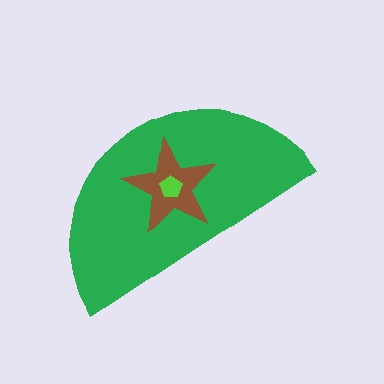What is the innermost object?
The lime pentagon.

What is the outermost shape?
The green semicircle.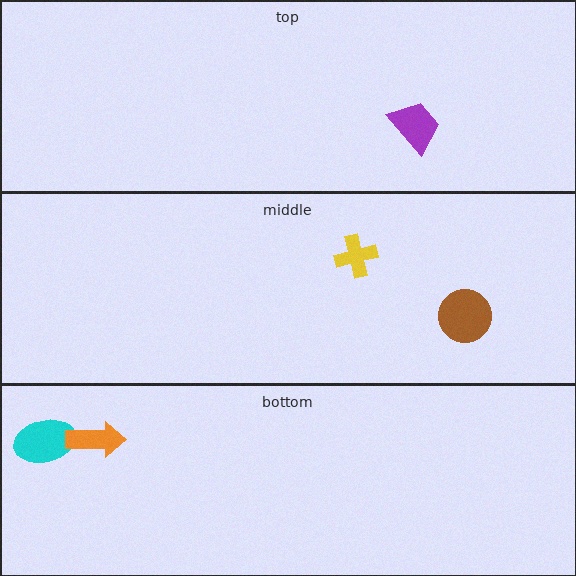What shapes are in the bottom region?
The cyan ellipse, the orange arrow.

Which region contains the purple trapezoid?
The top region.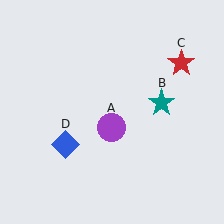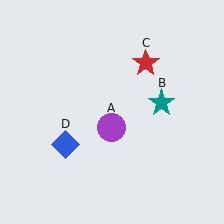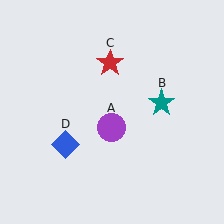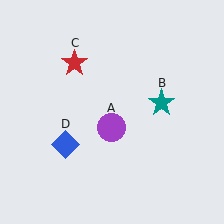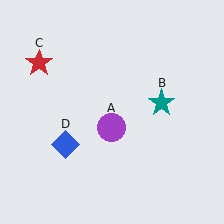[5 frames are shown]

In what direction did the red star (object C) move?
The red star (object C) moved left.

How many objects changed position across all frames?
1 object changed position: red star (object C).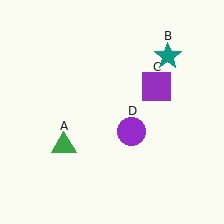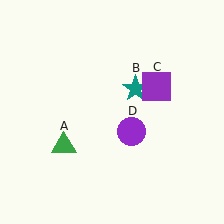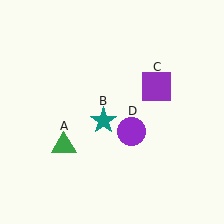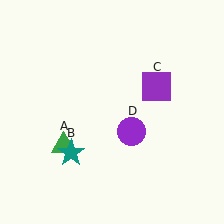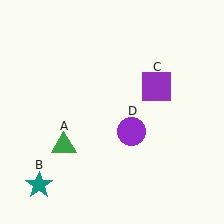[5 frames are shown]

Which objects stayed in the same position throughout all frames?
Green triangle (object A) and purple square (object C) and purple circle (object D) remained stationary.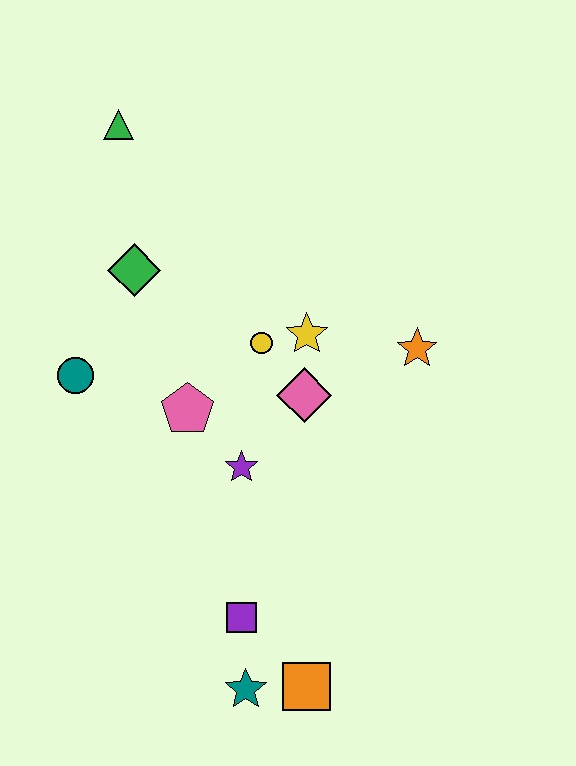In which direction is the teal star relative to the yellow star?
The teal star is below the yellow star.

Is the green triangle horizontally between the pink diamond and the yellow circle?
No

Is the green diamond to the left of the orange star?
Yes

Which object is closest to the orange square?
The teal star is closest to the orange square.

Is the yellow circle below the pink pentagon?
No